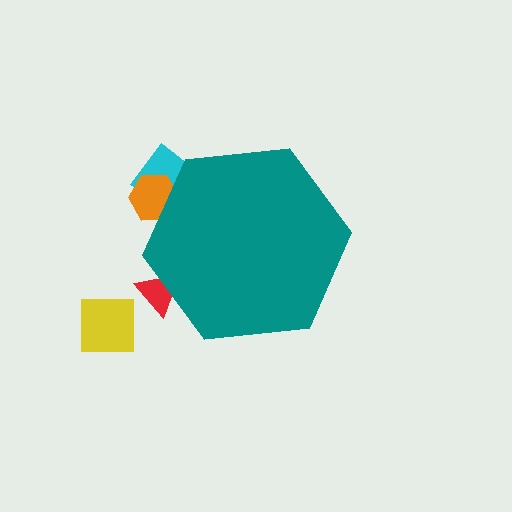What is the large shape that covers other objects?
A teal hexagon.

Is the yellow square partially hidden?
No, the yellow square is fully visible.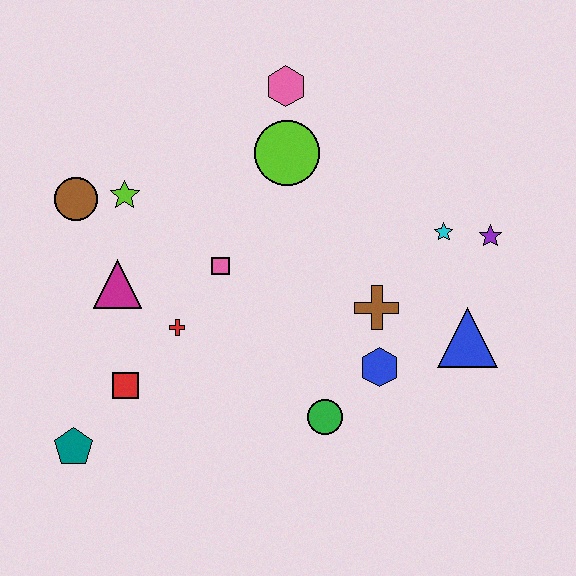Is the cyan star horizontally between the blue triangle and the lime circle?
Yes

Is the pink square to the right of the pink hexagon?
No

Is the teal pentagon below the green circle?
Yes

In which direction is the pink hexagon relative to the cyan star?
The pink hexagon is to the left of the cyan star.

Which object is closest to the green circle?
The blue hexagon is closest to the green circle.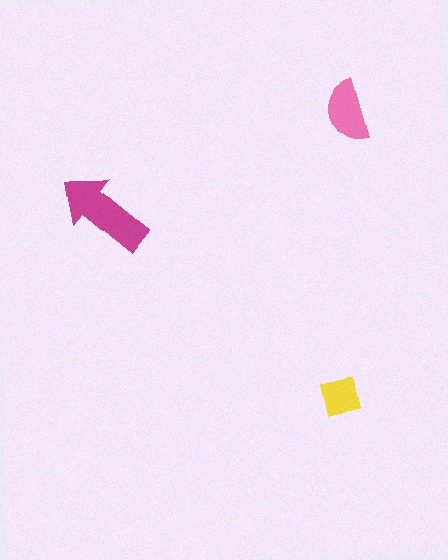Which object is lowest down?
The yellow square is bottommost.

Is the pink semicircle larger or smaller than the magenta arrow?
Smaller.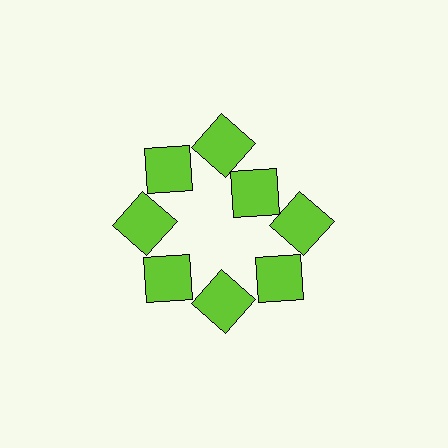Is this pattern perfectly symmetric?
No. The 8 lime squares are arranged in a ring, but one element near the 2 o'clock position is pulled inward toward the center, breaking the 8-fold rotational symmetry.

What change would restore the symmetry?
The symmetry would be restored by moving it outward, back onto the ring so that all 8 squares sit at equal angles and equal distance from the center.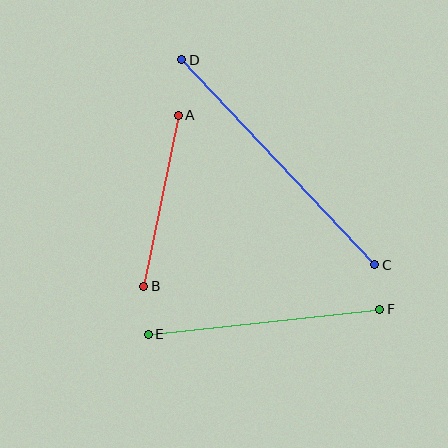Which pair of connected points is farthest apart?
Points C and D are farthest apart.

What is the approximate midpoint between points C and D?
The midpoint is at approximately (278, 162) pixels.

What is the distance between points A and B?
The distance is approximately 174 pixels.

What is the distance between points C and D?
The distance is approximately 281 pixels.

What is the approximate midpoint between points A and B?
The midpoint is at approximately (161, 201) pixels.